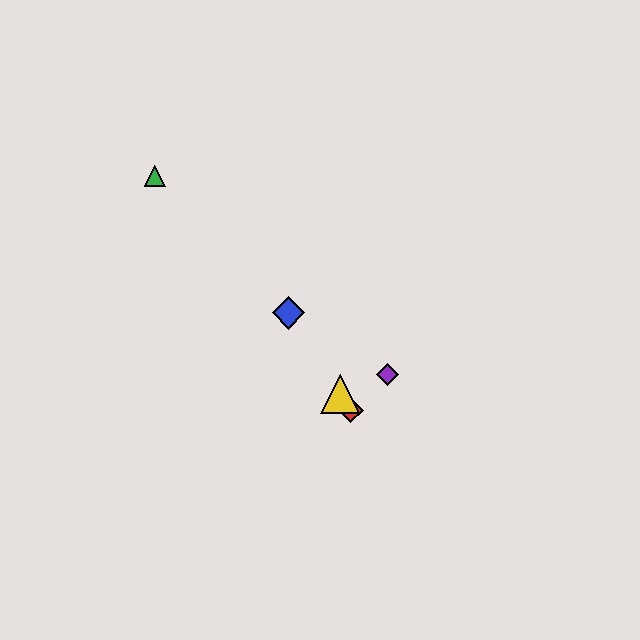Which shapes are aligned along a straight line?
The red diamond, the blue diamond, the yellow triangle are aligned along a straight line.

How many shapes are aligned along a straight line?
3 shapes (the red diamond, the blue diamond, the yellow triangle) are aligned along a straight line.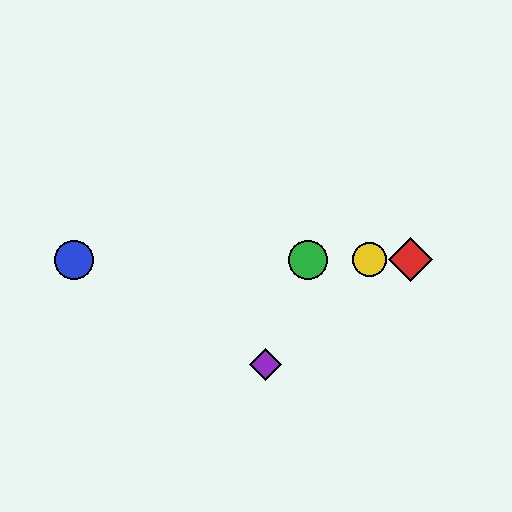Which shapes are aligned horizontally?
The red diamond, the blue circle, the green circle, the yellow circle are aligned horizontally.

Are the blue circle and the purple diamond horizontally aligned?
No, the blue circle is at y≈260 and the purple diamond is at y≈364.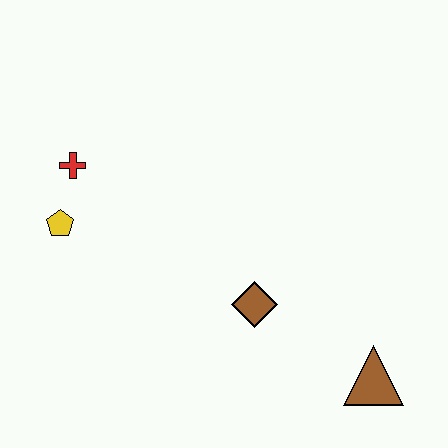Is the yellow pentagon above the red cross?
No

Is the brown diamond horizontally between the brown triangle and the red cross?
Yes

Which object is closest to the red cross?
The yellow pentagon is closest to the red cross.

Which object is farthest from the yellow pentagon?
The brown triangle is farthest from the yellow pentagon.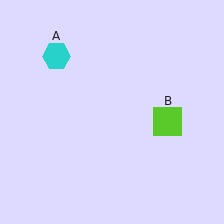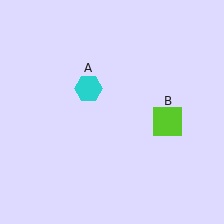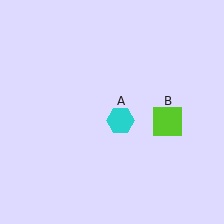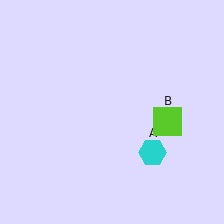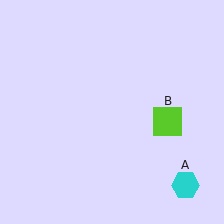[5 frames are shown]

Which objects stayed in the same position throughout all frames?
Lime square (object B) remained stationary.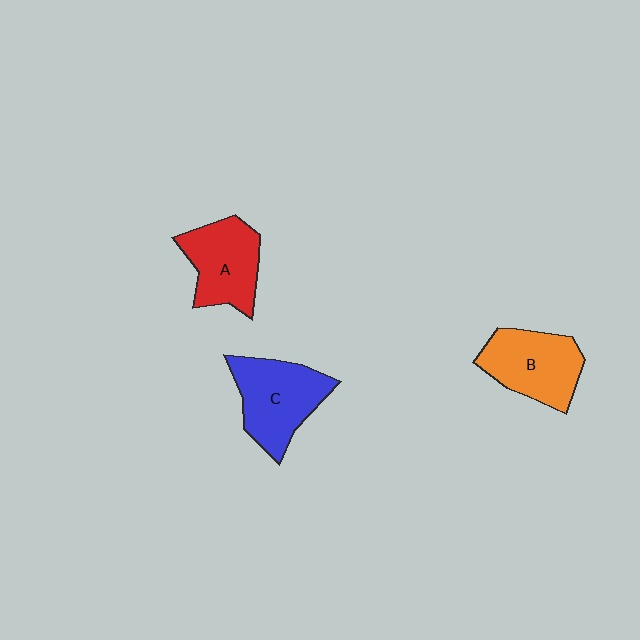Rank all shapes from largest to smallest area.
From largest to smallest: C (blue), B (orange), A (red).